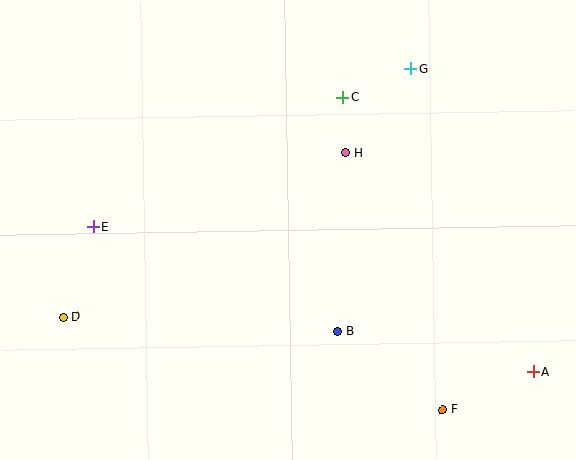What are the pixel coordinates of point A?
Point A is at (533, 372).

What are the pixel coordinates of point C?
Point C is at (342, 97).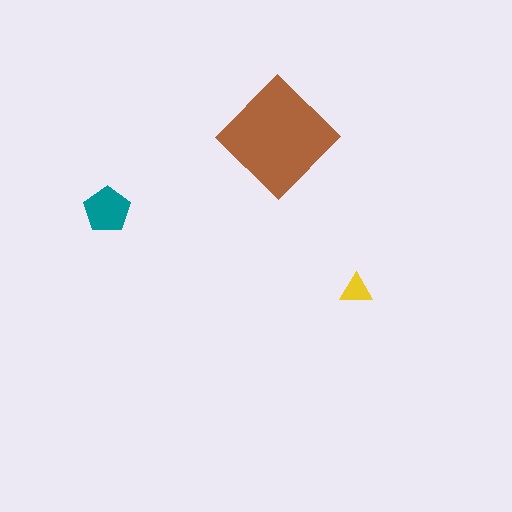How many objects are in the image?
There are 3 objects in the image.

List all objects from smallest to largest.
The yellow triangle, the teal pentagon, the brown diamond.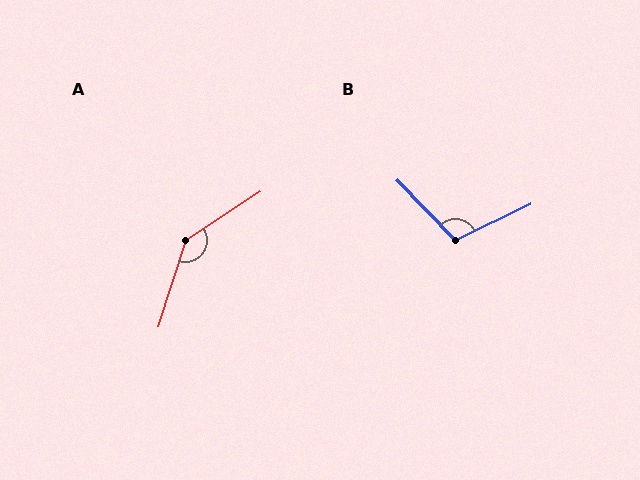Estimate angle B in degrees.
Approximately 109 degrees.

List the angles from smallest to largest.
B (109°), A (141°).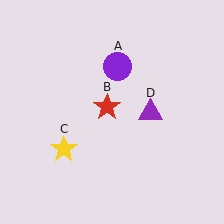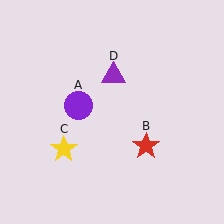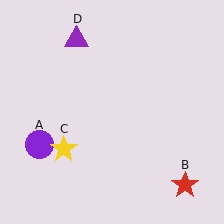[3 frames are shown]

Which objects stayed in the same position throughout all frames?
Yellow star (object C) remained stationary.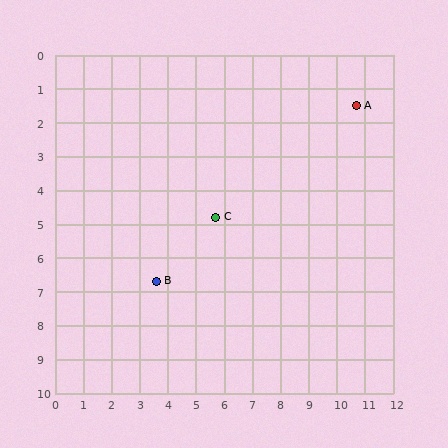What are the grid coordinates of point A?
Point A is at approximately (10.7, 1.5).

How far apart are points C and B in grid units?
Points C and B are about 2.8 grid units apart.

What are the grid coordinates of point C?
Point C is at approximately (5.7, 4.8).